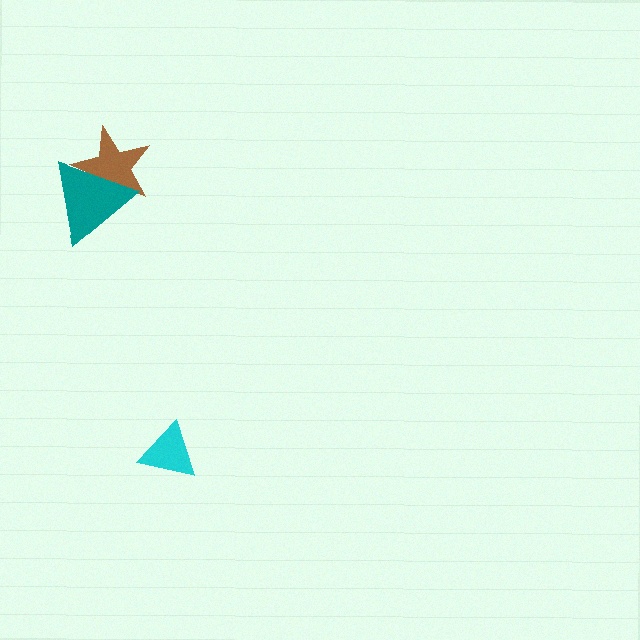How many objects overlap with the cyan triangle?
0 objects overlap with the cyan triangle.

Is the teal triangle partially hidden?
No, no other shape covers it.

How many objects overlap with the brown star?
1 object overlaps with the brown star.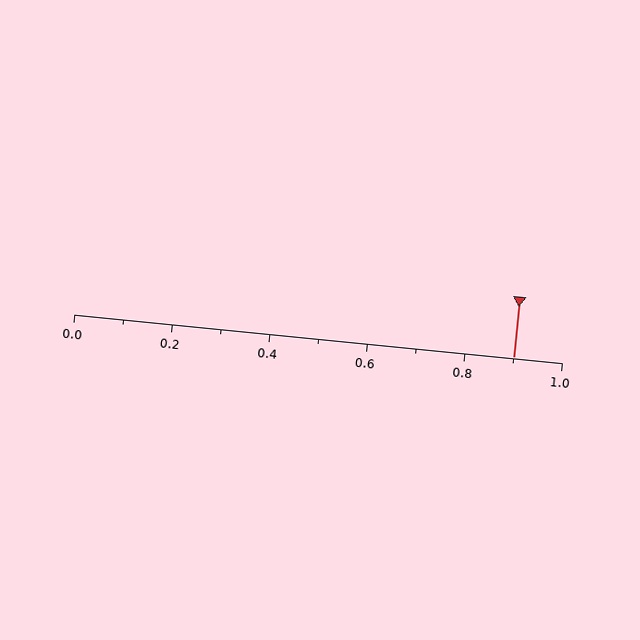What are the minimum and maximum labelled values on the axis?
The axis runs from 0.0 to 1.0.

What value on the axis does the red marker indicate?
The marker indicates approximately 0.9.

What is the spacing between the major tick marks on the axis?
The major ticks are spaced 0.2 apart.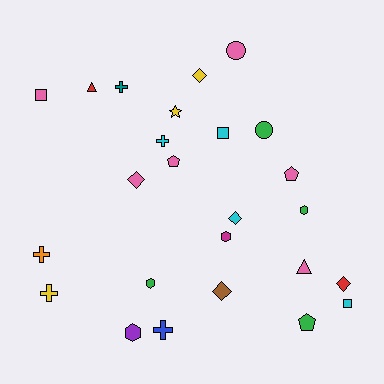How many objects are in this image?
There are 25 objects.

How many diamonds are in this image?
There are 5 diamonds.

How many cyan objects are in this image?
There are 4 cyan objects.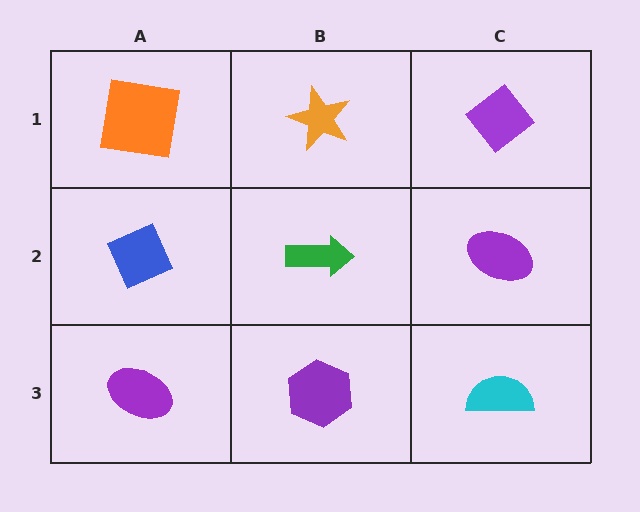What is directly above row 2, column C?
A purple diamond.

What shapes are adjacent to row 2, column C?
A purple diamond (row 1, column C), a cyan semicircle (row 3, column C), a green arrow (row 2, column B).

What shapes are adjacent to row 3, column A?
A blue diamond (row 2, column A), a purple hexagon (row 3, column B).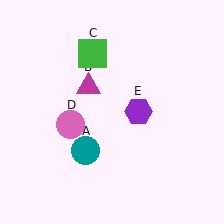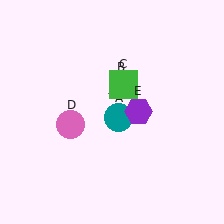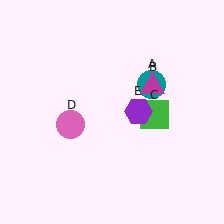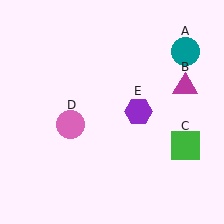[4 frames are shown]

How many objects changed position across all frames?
3 objects changed position: teal circle (object A), magenta triangle (object B), green square (object C).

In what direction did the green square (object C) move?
The green square (object C) moved down and to the right.